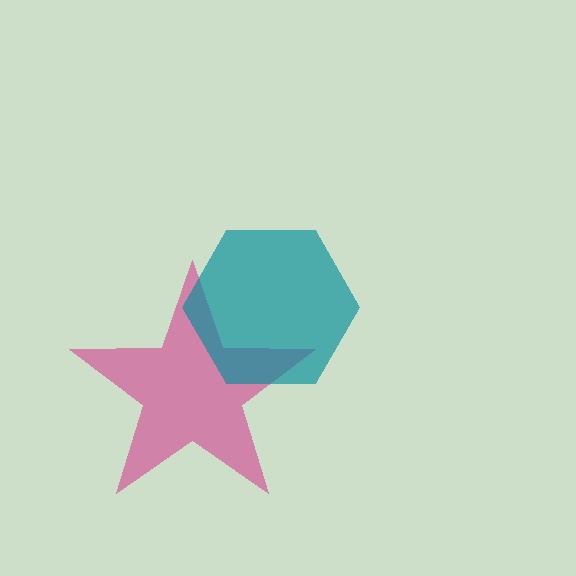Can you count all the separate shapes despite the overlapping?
Yes, there are 2 separate shapes.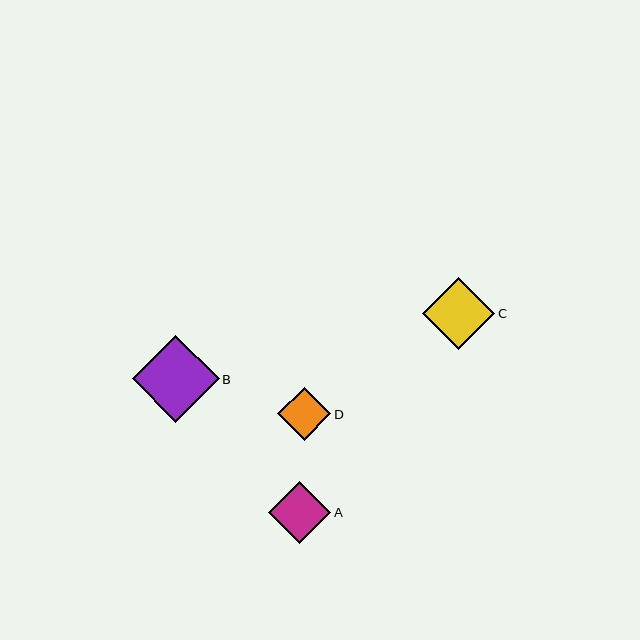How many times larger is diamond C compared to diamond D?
Diamond C is approximately 1.4 times the size of diamond D.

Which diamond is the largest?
Diamond B is the largest with a size of approximately 87 pixels.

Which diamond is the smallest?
Diamond D is the smallest with a size of approximately 53 pixels.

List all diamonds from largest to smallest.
From largest to smallest: B, C, A, D.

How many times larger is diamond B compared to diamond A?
Diamond B is approximately 1.4 times the size of diamond A.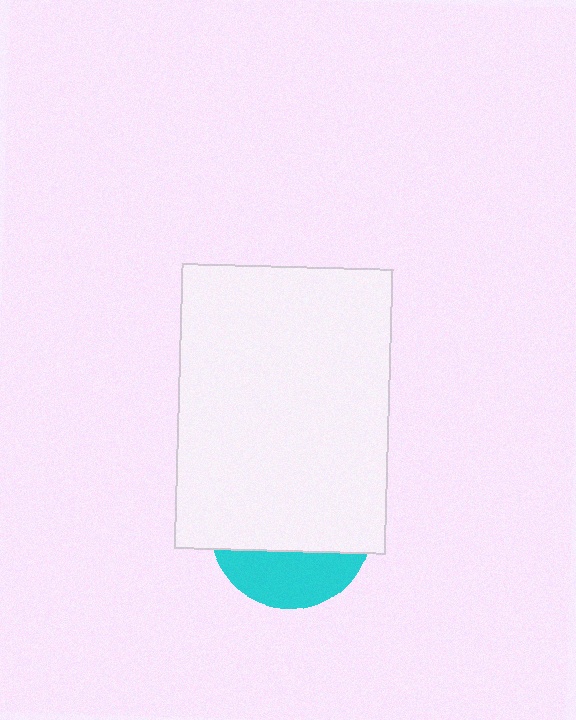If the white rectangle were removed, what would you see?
You would see the complete cyan circle.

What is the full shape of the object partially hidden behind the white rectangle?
The partially hidden object is a cyan circle.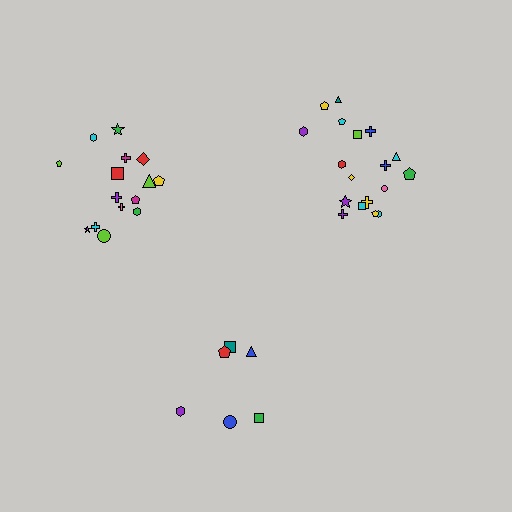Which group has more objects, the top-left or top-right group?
The top-right group.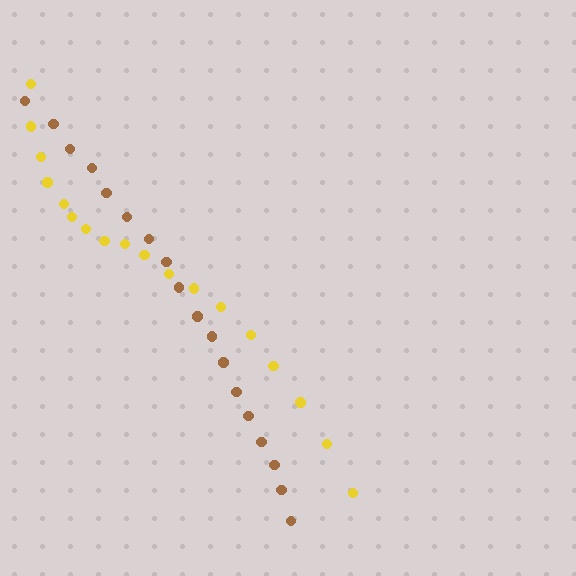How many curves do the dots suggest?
There are 2 distinct paths.